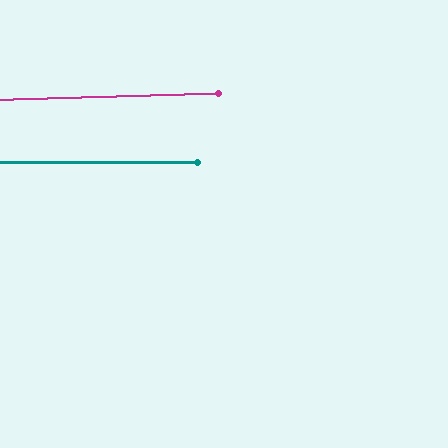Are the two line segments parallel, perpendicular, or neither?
Parallel — their directions differ by only 1.6°.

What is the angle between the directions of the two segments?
Approximately 2 degrees.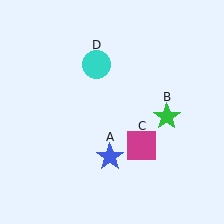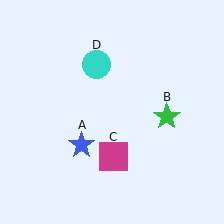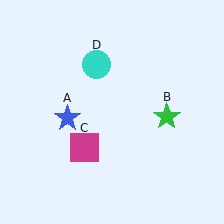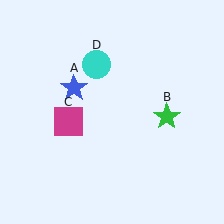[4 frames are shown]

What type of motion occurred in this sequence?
The blue star (object A), magenta square (object C) rotated clockwise around the center of the scene.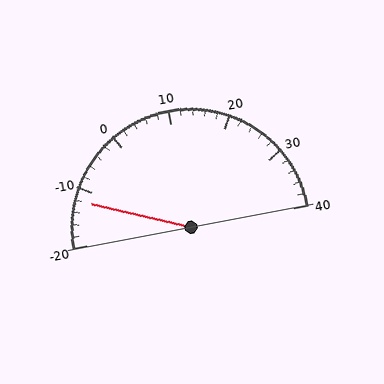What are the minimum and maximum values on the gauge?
The gauge ranges from -20 to 40.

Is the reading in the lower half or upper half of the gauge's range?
The reading is in the lower half of the range (-20 to 40).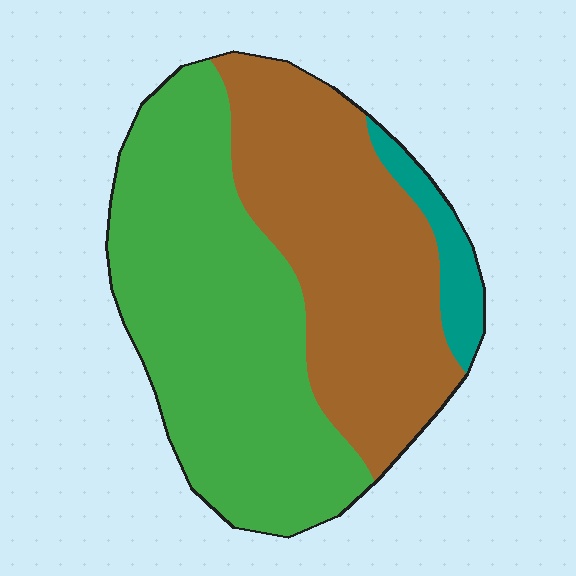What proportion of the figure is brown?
Brown takes up about two fifths (2/5) of the figure.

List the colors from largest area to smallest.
From largest to smallest: green, brown, teal.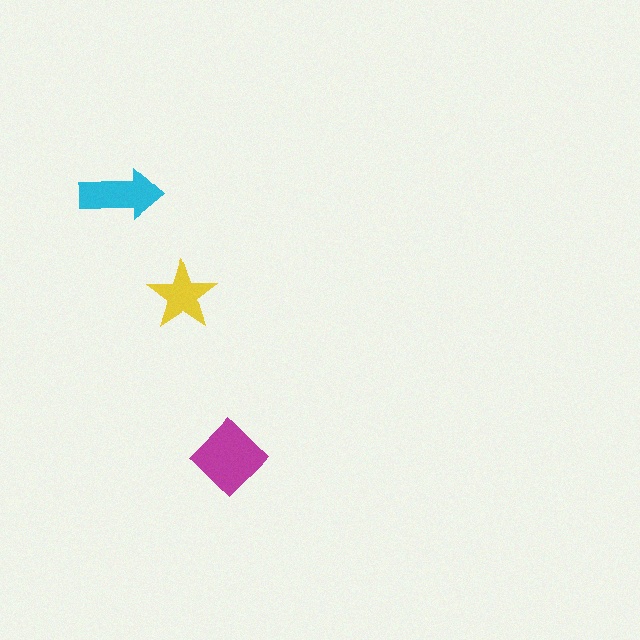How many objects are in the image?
There are 3 objects in the image.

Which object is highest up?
The cyan arrow is topmost.